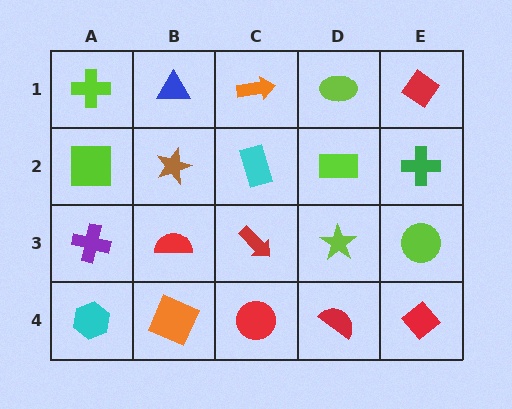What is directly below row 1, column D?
A lime rectangle.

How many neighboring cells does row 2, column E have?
3.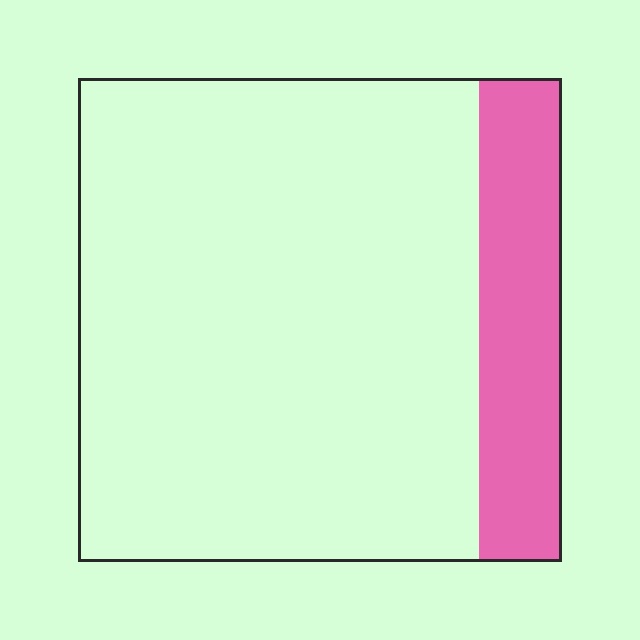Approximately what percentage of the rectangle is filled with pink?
Approximately 15%.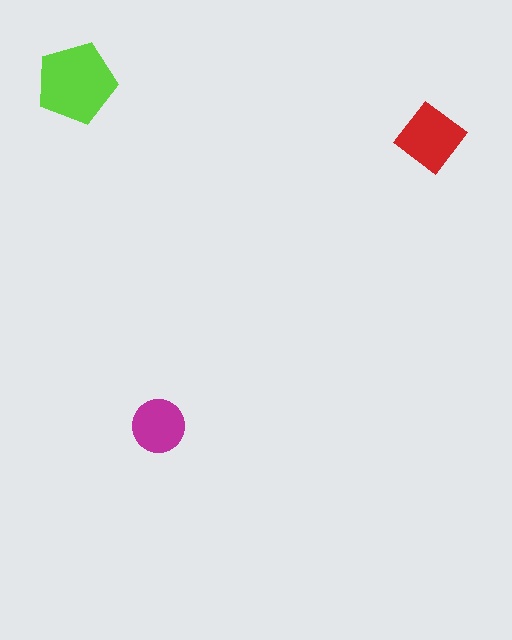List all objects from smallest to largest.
The magenta circle, the red diamond, the lime pentagon.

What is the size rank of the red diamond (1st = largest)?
2nd.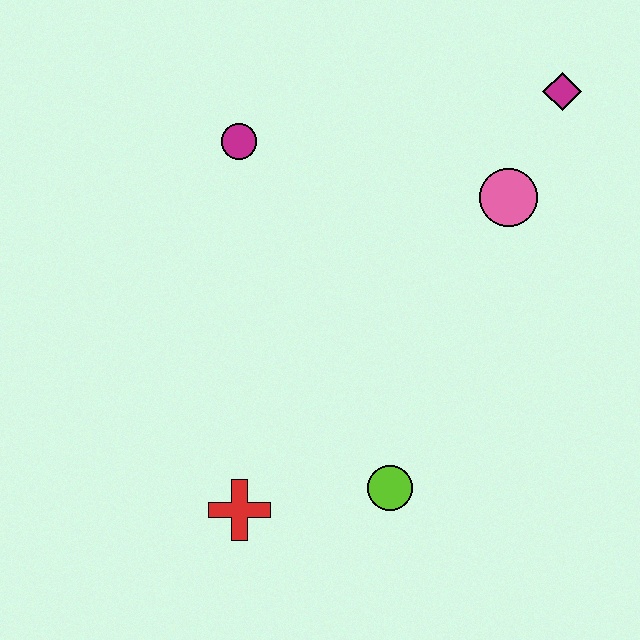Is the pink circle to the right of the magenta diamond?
No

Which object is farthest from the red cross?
The magenta diamond is farthest from the red cross.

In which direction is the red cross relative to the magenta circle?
The red cross is below the magenta circle.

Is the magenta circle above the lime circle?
Yes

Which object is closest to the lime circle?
The red cross is closest to the lime circle.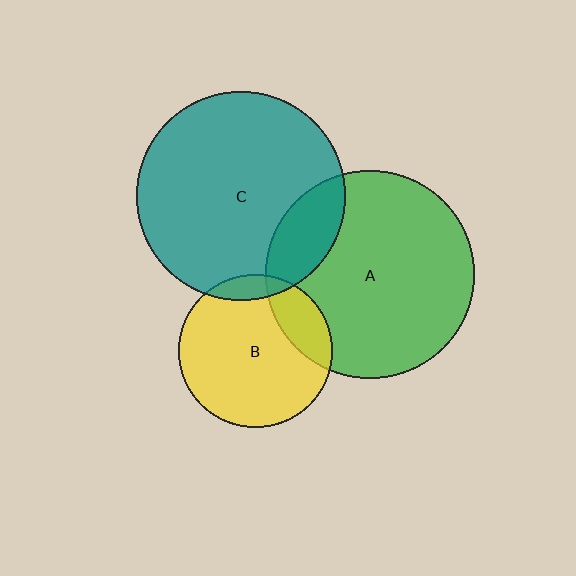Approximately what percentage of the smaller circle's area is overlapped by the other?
Approximately 10%.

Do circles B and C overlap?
Yes.